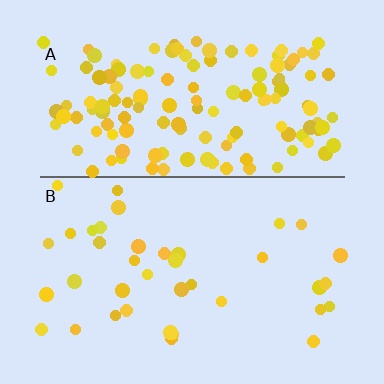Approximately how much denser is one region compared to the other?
Approximately 3.6× — region A over region B.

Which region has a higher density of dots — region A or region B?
A (the top).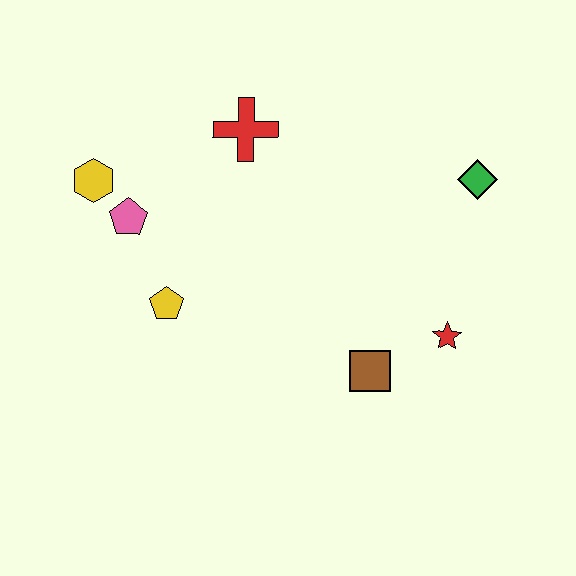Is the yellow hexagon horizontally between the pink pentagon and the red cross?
No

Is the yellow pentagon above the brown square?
Yes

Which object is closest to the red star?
The brown square is closest to the red star.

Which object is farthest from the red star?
The yellow hexagon is farthest from the red star.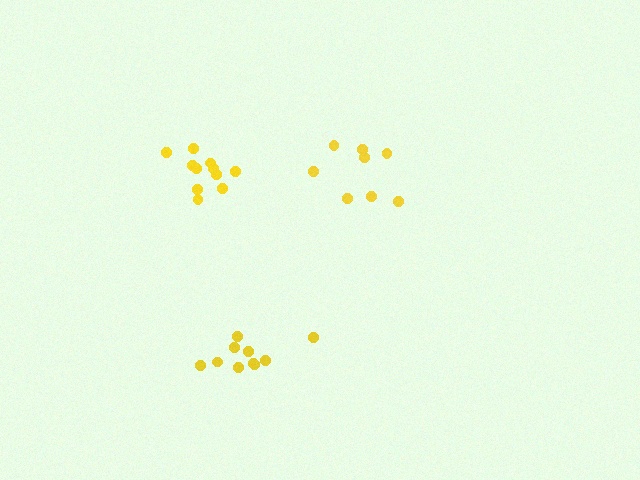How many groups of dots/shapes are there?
There are 3 groups.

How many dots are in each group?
Group 1: 8 dots, Group 2: 10 dots, Group 3: 11 dots (29 total).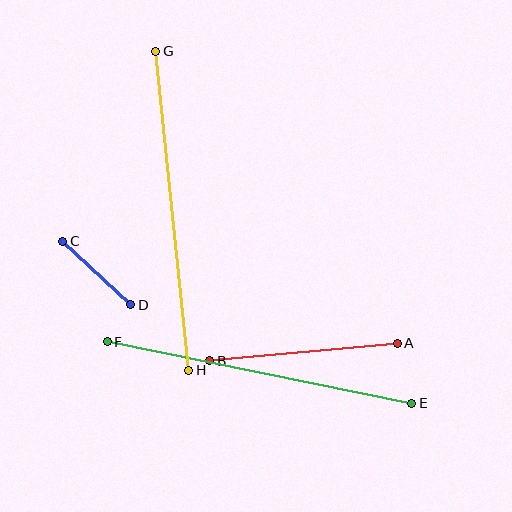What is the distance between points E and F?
The distance is approximately 311 pixels.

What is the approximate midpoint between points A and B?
The midpoint is at approximately (303, 352) pixels.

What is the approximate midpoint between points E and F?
The midpoint is at approximately (259, 372) pixels.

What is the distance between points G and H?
The distance is approximately 321 pixels.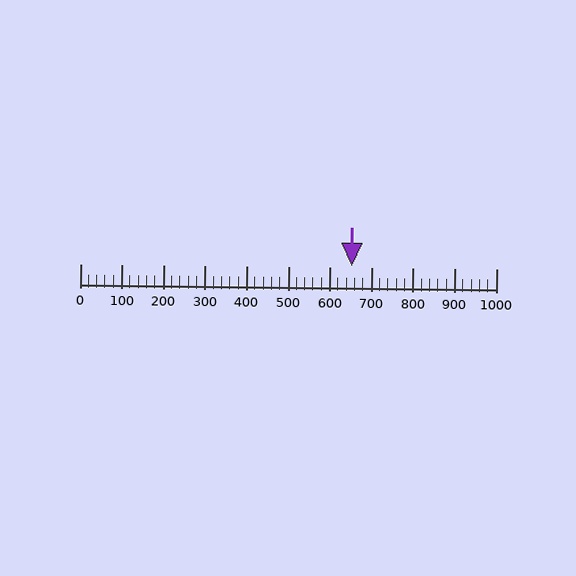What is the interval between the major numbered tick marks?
The major tick marks are spaced 100 units apart.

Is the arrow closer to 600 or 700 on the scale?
The arrow is closer to 700.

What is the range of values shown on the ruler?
The ruler shows values from 0 to 1000.